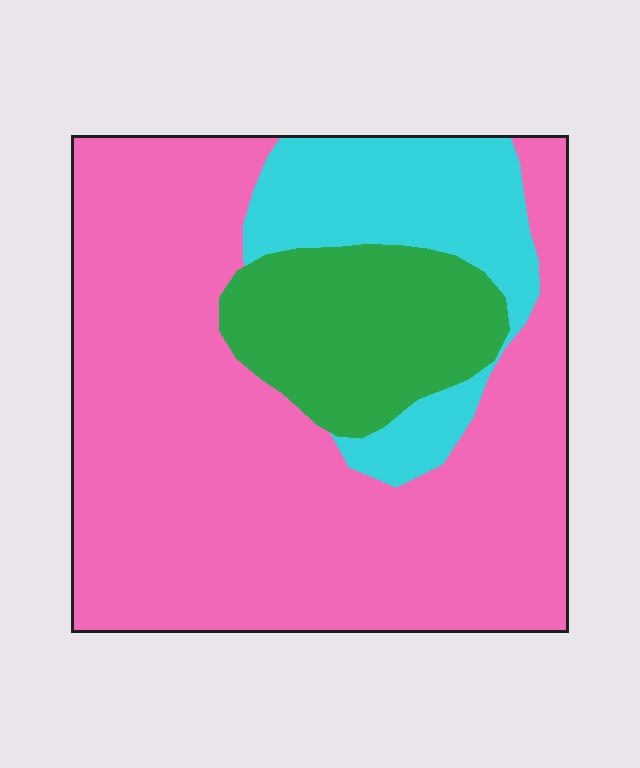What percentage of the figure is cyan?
Cyan takes up about one sixth (1/6) of the figure.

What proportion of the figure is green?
Green covers 16% of the figure.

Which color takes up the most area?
Pink, at roughly 65%.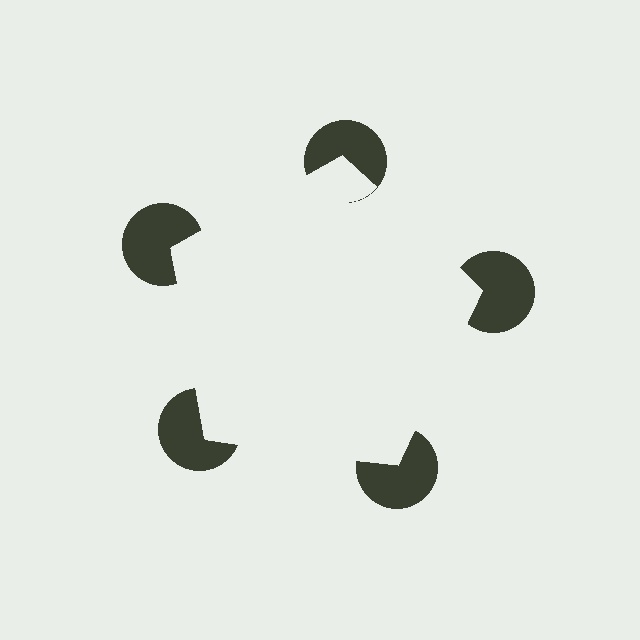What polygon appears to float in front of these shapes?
An illusory pentagon — its edges are inferred from the aligned wedge cuts in the pac-man discs, not physically drawn.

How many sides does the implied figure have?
5 sides.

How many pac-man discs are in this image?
There are 5 — one at each vertex of the illusory pentagon.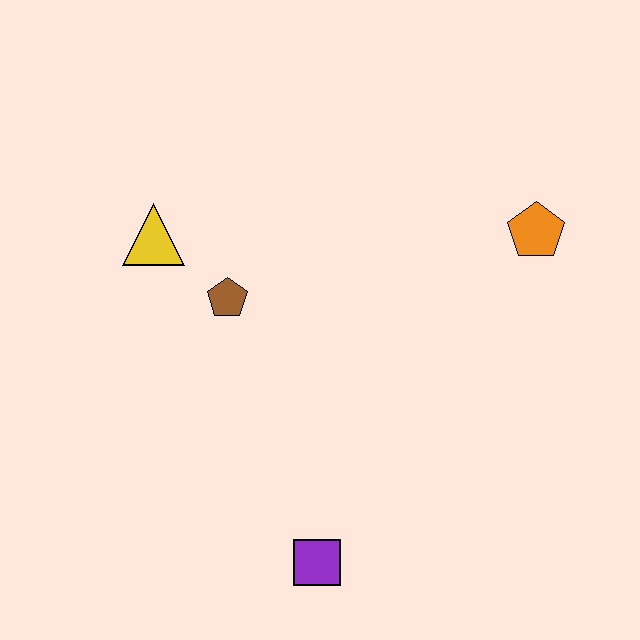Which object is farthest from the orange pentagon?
The purple square is farthest from the orange pentagon.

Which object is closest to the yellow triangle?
The brown pentagon is closest to the yellow triangle.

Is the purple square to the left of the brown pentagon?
No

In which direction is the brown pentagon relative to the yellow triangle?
The brown pentagon is to the right of the yellow triangle.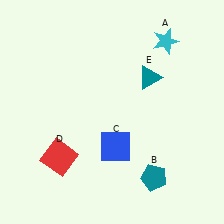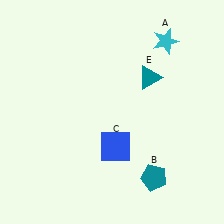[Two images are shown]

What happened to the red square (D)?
The red square (D) was removed in Image 2. It was in the bottom-left area of Image 1.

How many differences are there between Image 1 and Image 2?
There is 1 difference between the two images.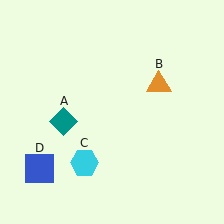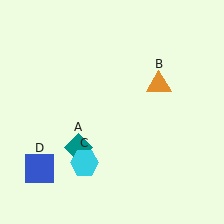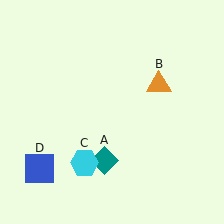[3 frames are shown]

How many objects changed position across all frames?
1 object changed position: teal diamond (object A).